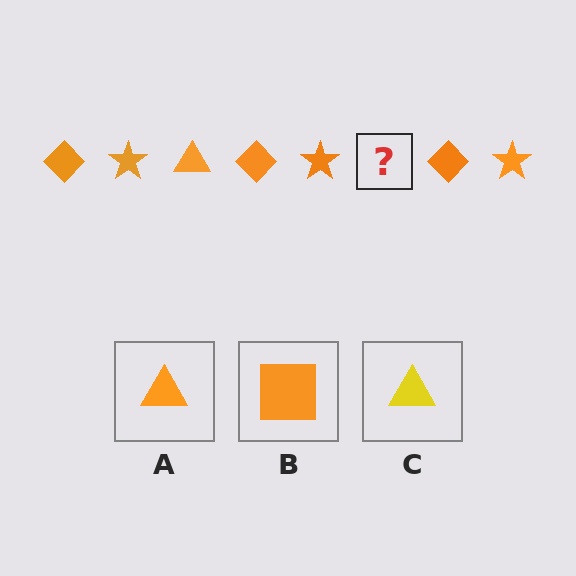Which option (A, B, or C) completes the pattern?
A.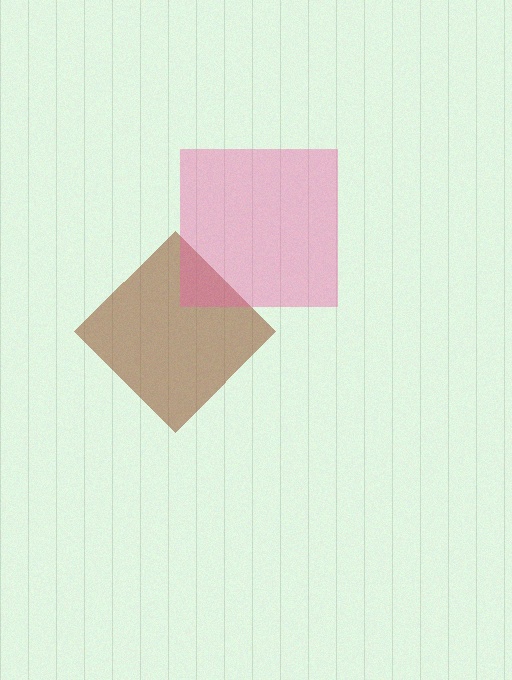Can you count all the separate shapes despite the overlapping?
Yes, there are 2 separate shapes.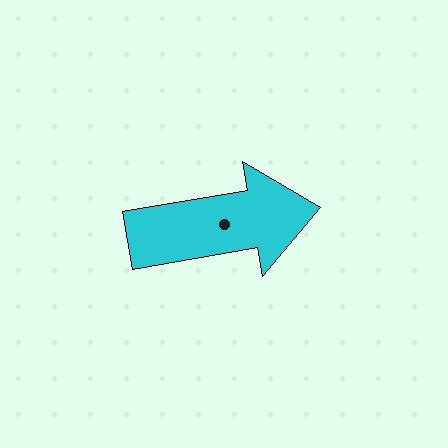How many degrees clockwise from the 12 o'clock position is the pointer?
Approximately 80 degrees.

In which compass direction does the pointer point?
East.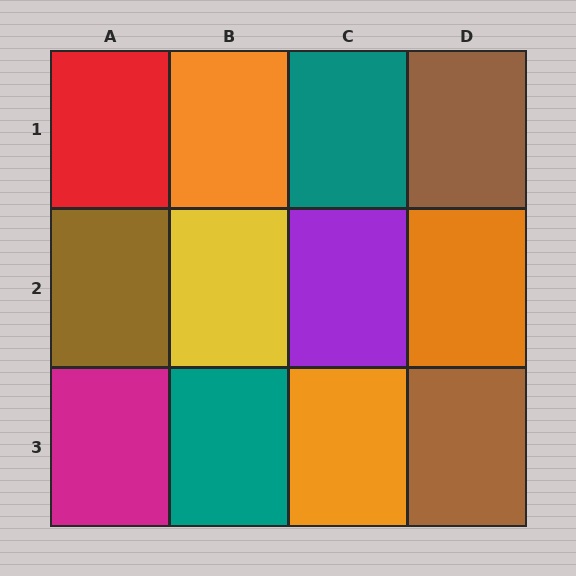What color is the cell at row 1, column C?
Teal.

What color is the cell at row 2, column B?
Yellow.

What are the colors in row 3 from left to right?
Magenta, teal, orange, brown.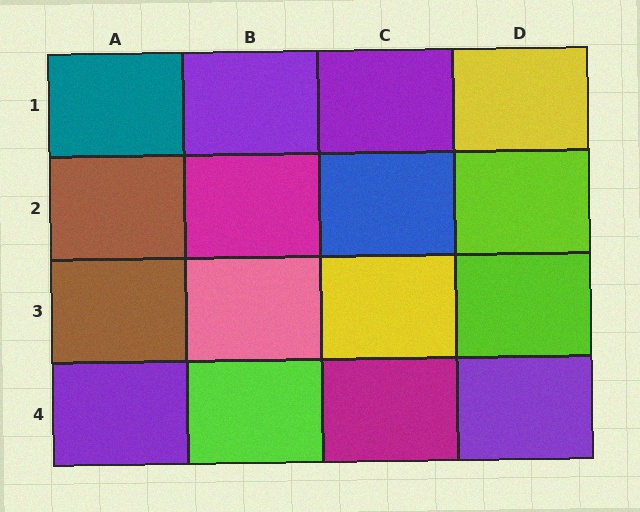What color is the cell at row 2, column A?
Brown.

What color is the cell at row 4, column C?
Magenta.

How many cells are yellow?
2 cells are yellow.